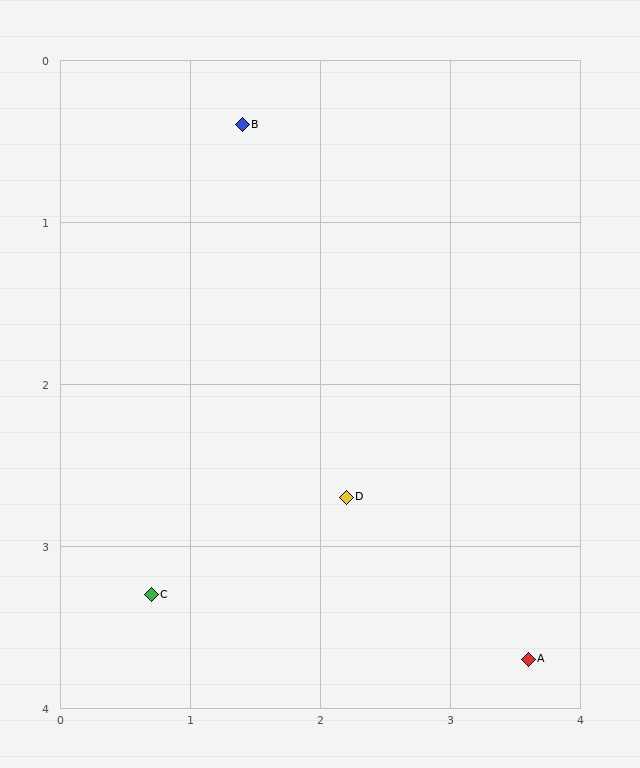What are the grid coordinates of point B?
Point B is at approximately (1.4, 0.4).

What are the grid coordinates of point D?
Point D is at approximately (2.2, 2.7).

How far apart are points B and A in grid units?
Points B and A are about 4.0 grid units apart.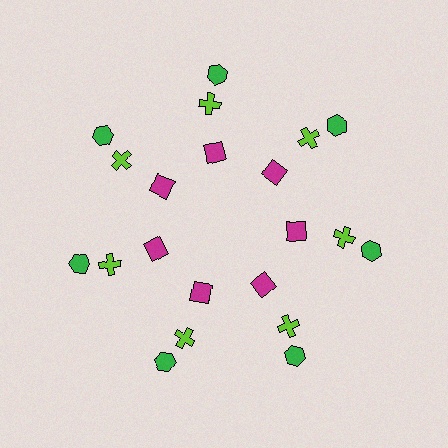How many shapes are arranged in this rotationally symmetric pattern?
There are 21 shapes, arranged in 7 groups of 3.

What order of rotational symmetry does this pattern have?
This pattern has 7-fold rotational symmetry.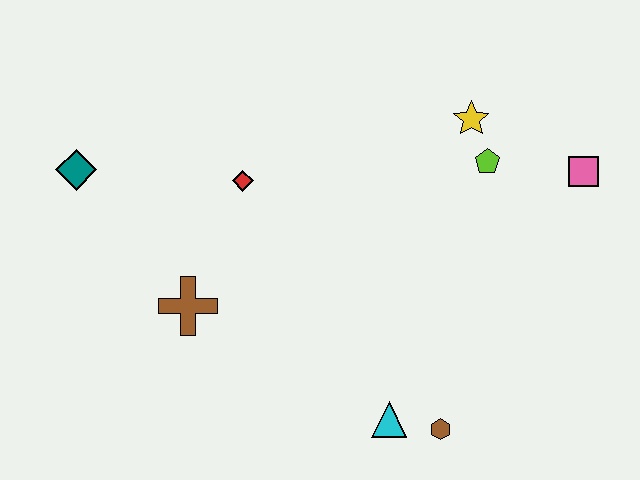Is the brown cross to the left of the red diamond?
Yes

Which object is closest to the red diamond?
The brown cross is closest to the red diamond.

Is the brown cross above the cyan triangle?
Yes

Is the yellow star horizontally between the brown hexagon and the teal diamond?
No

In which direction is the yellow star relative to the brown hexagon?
The yellow star is above the brown hexagon.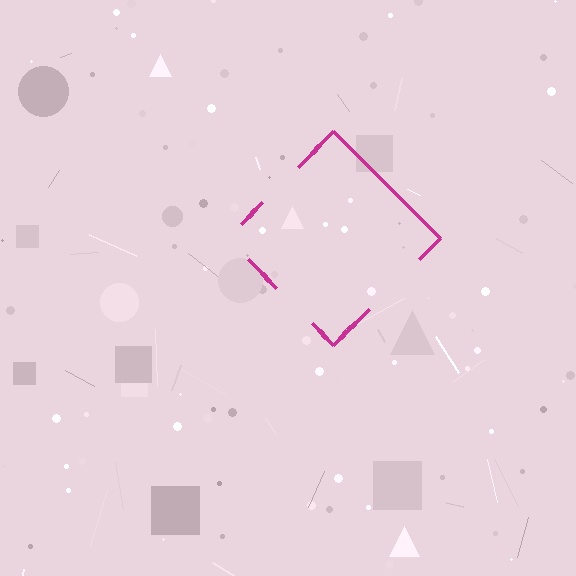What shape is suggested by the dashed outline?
The dashed outline suggests a diamond.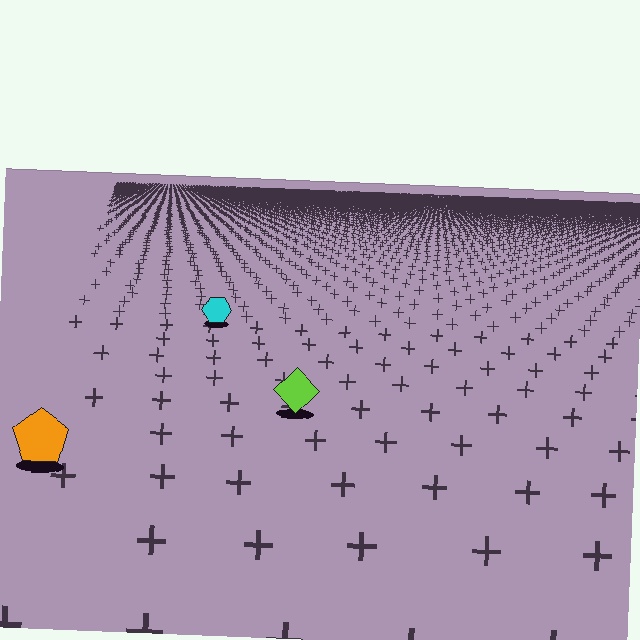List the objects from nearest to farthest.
From nearest to farthest: the orange pentagon, the lime diamond, the cyan hexagon.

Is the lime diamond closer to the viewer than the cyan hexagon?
Yes. The lime diamond is closer — you can tell from the texture gradient: the ground texture is coarser near it.